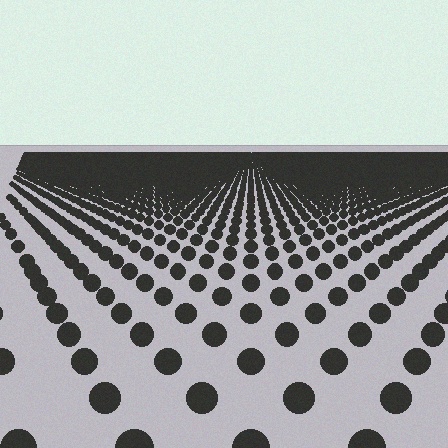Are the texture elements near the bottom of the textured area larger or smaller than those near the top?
Larger. Near the bottom, elements are closer to the viewer and appear at a bigger on-screen size.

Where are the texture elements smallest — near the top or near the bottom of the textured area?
Near the top.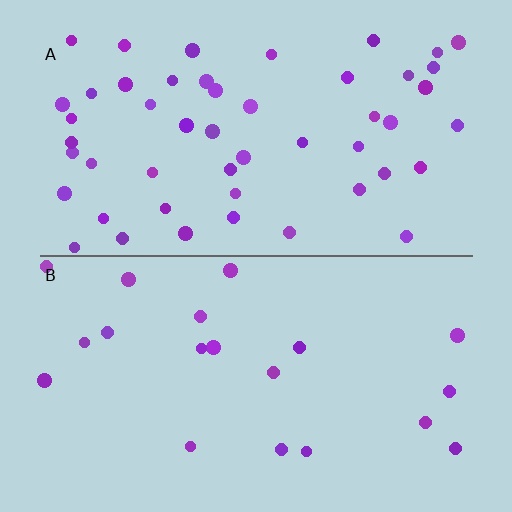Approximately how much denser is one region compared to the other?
Approximately 2.6× — region A over region B.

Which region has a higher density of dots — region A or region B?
A (the top).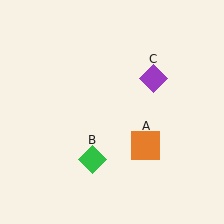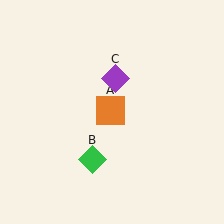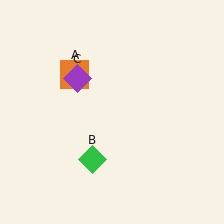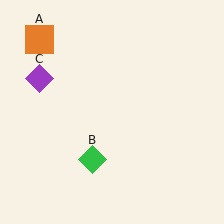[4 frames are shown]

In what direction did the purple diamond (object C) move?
The purple diamond (object C) moved left.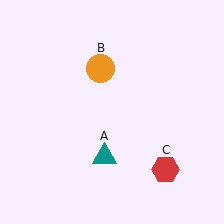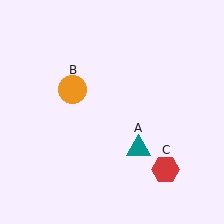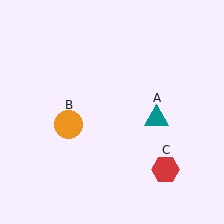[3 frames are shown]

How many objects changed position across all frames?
2 objects changed position: teal triangle (object A), orange circle (object B).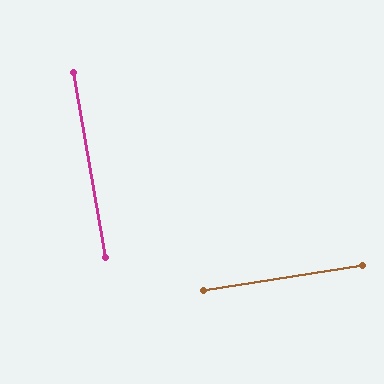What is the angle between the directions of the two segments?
Approximately 89 degrees.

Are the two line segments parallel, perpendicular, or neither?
Perpendicular — they meet at approximately 89°.